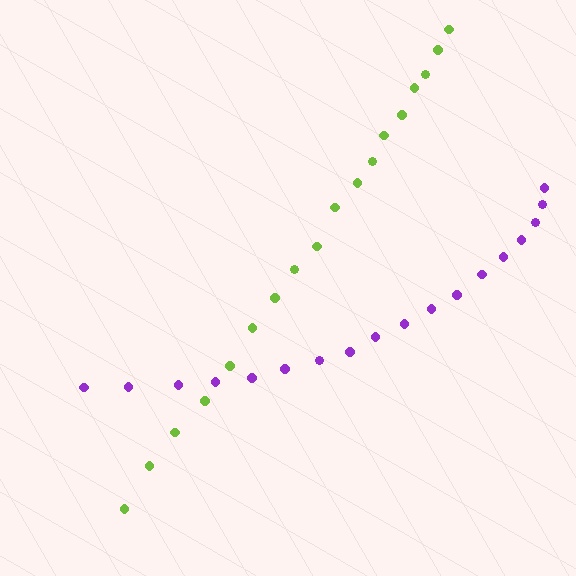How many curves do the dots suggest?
There are 2 distinct paths.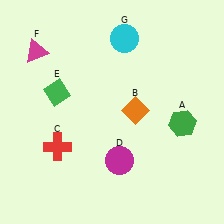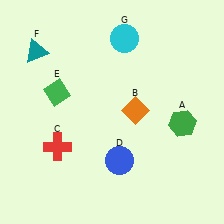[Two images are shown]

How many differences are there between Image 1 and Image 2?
There are 2 differences between the two images.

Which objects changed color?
D changed from magenta to blue. F changed from magenta to teal.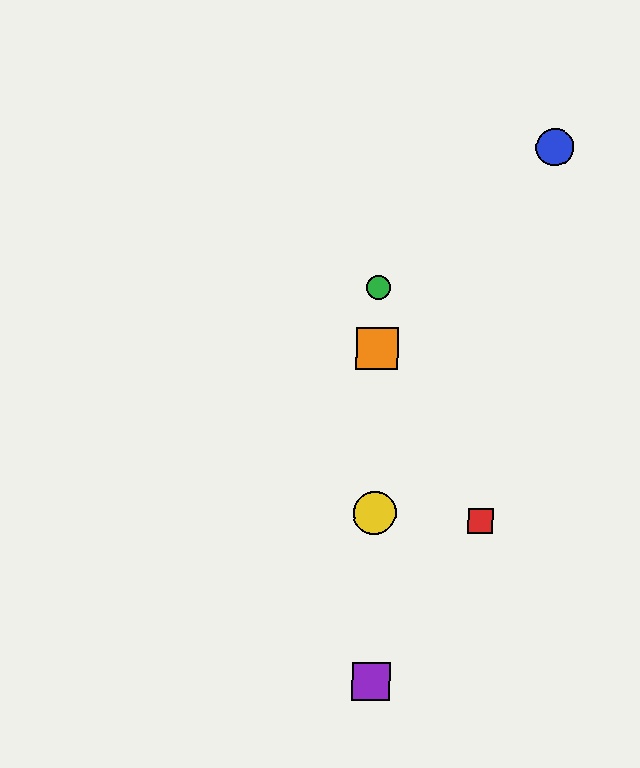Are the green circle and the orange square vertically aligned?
Yes, both are at x≈379.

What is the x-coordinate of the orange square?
The orange square is at x≈377.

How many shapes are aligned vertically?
4 shapes (the green circle, the yellow circle, the purple square, the orange square) are aligned vertically.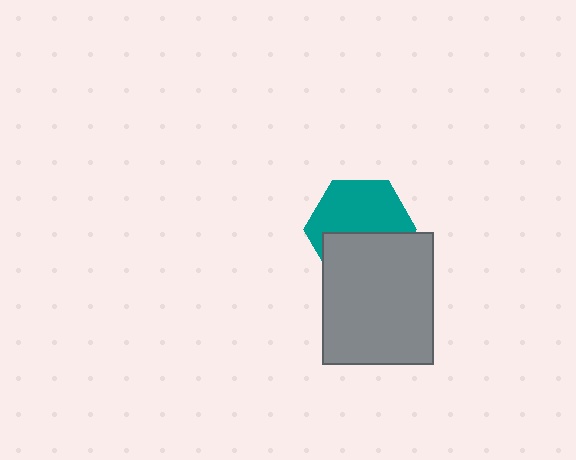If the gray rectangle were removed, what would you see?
You would see the complete teal hexagon.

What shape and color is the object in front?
The object in front is a gray rectangle.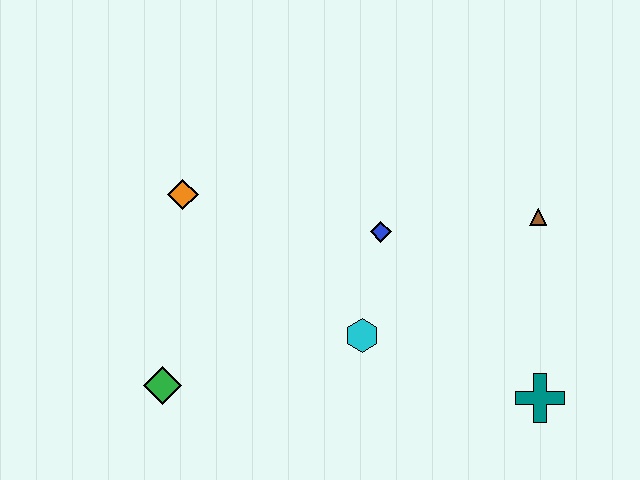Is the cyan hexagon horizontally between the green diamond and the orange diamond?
No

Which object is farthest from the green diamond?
The brown triangle is farthest from the green diamond.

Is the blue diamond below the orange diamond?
Yes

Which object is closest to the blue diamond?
The cyan hexagon is closest to the blue diamond.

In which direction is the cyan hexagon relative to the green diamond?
The cyan hexagon is to the right of the green diamond.